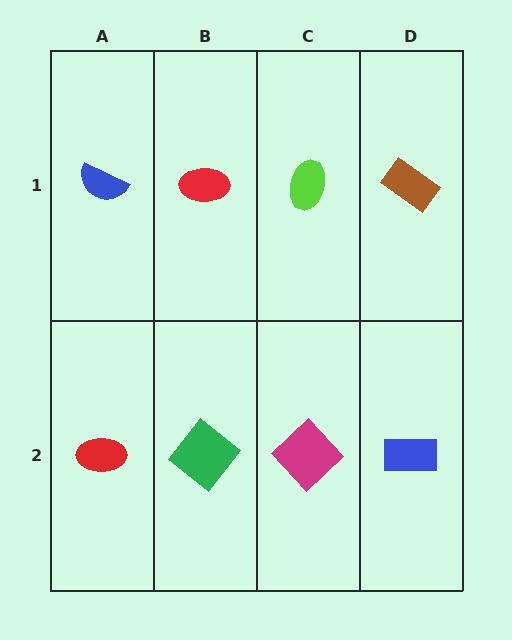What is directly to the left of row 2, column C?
A green diamond.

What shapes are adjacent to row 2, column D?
A brown rectangle (row 1, column D), a magenta diamond (row 2, column C).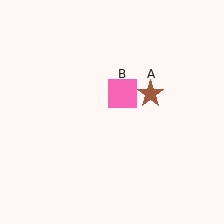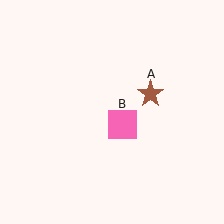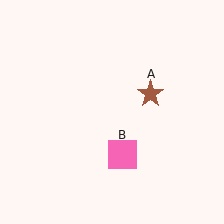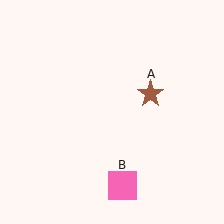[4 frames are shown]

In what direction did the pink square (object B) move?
The pink square (object B) moved down.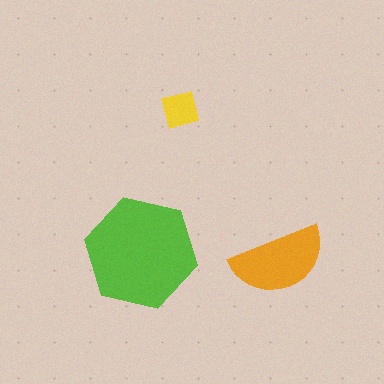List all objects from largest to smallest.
The lime hexagon, the orange semicircle, the yellow square.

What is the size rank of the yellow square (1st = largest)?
3rd.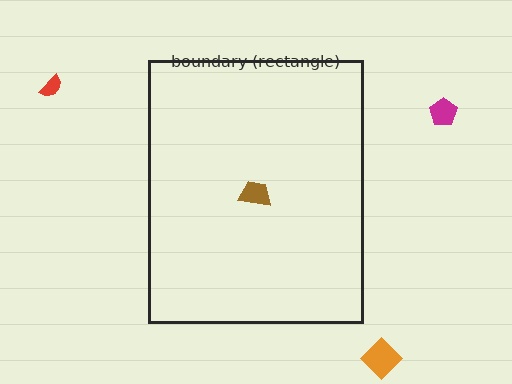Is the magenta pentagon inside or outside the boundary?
Outside.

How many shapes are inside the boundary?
1 inside, 3 outside.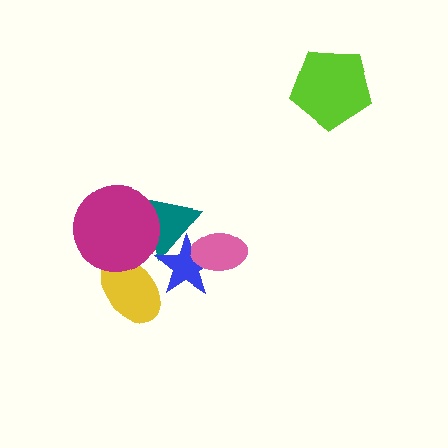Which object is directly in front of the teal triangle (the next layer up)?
The blue star is directly in front of the teal triangle.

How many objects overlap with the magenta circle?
2 objects overlap with the magenta circle.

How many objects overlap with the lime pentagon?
0 objects overlap with the lime pentagon.